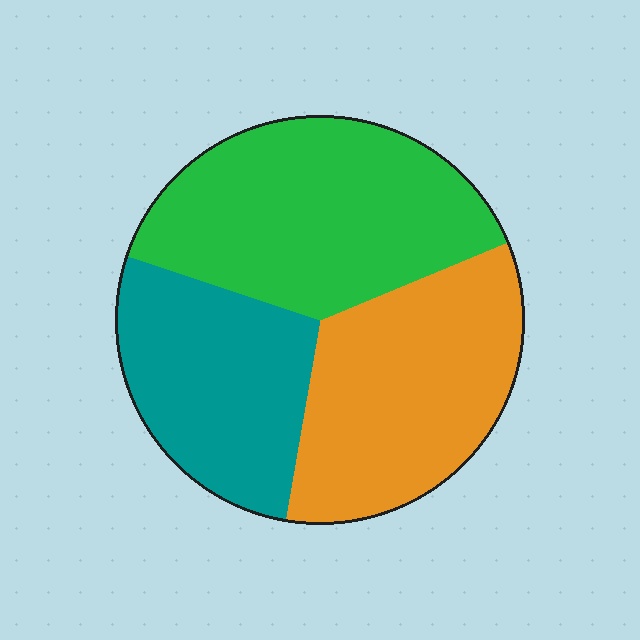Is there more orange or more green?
Green.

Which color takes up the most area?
Green, at roughly 40%.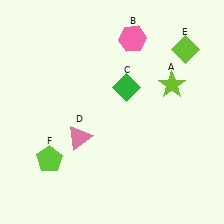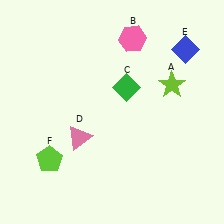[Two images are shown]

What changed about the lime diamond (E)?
In Image 1, E is lime. In Image 2, it changed to blue.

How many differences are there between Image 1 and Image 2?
There is 1 difference between the two images.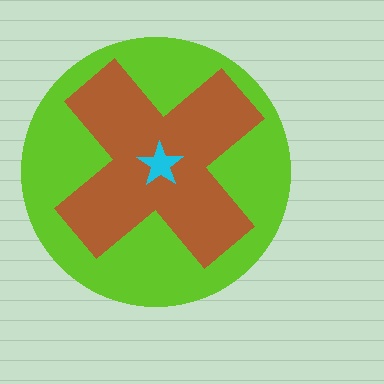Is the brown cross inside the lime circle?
Yes.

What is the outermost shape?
The lime circle.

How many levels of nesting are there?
3.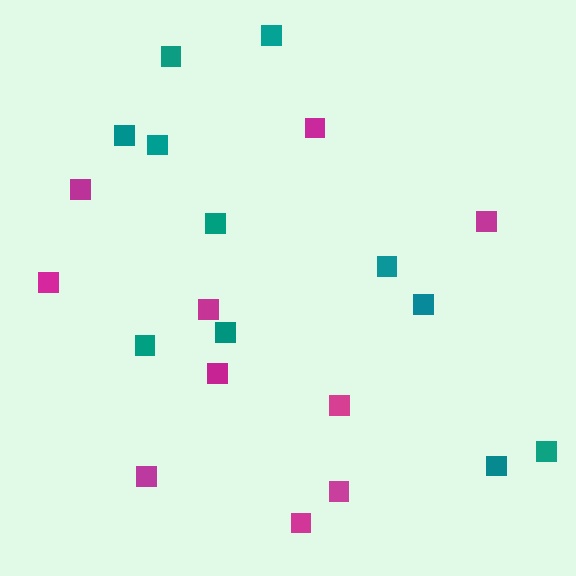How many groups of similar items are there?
There are 2 groups: one group of magenta squares (10) and one group of teal squares (11).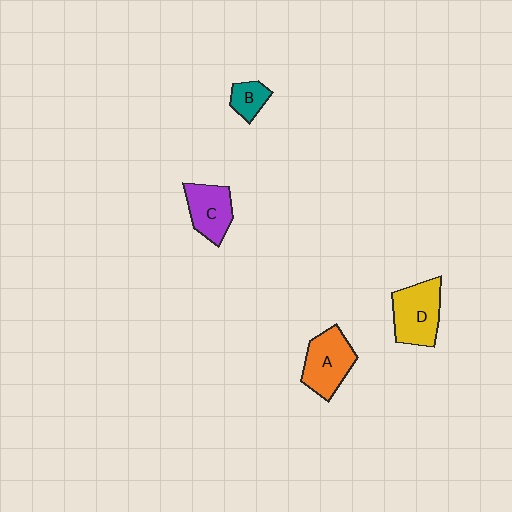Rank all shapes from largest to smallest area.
From largest to smallest: D (yellow), A (orange), C (purple), B (teal).